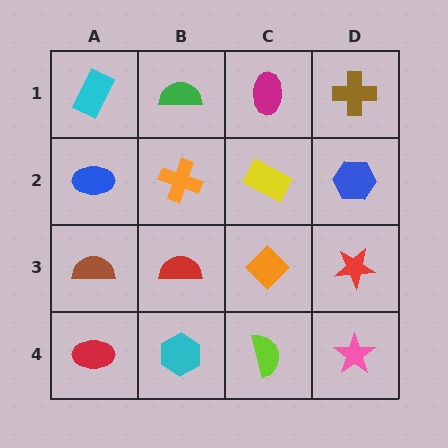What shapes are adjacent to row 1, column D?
A blue hexagon (row 2, column D), a magenta ellipse (row 1, column C).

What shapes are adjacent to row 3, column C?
A yellow rectangle (row 2, column C), a lime semicircle (row 4, column C), a red semicircle (row 3, column B), a red star (row 3, column D).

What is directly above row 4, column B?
A red semicircle.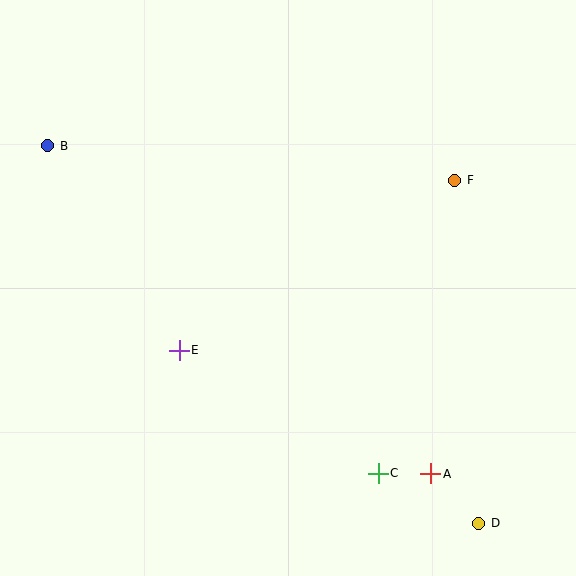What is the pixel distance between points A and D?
The distance between A and D is 69 pixels.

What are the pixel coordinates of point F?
Point F is at (455, 180).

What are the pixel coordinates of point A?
Point A is at (431, 474).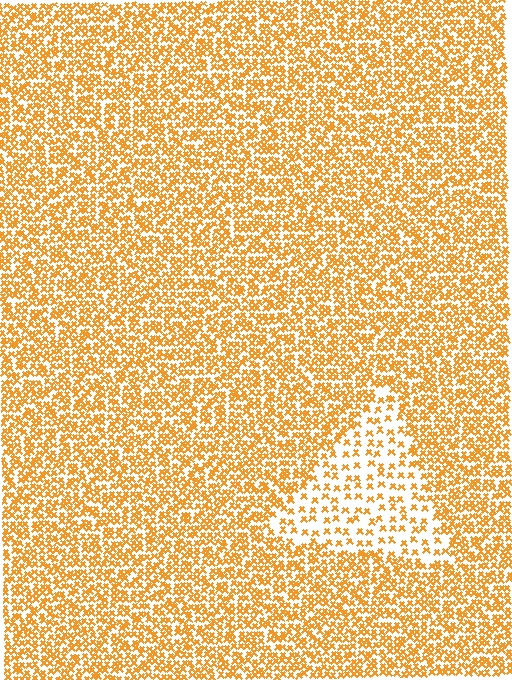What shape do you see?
I see a triangle.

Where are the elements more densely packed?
The elements are more densely packed outside the triangle boundary.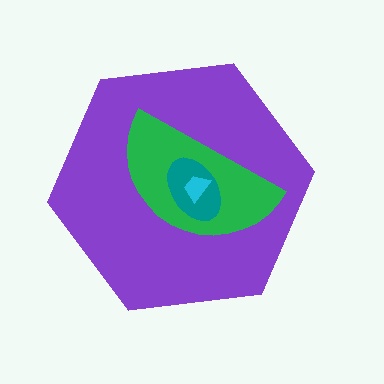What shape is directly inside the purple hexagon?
The green semicircle.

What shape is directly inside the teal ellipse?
The cyan trapezoid.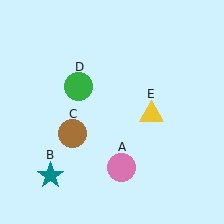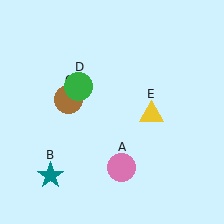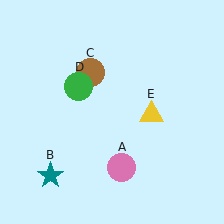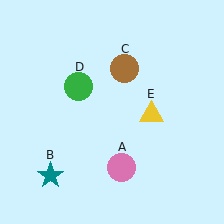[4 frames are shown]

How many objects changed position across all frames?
1 object changed position: brown circle (object C).